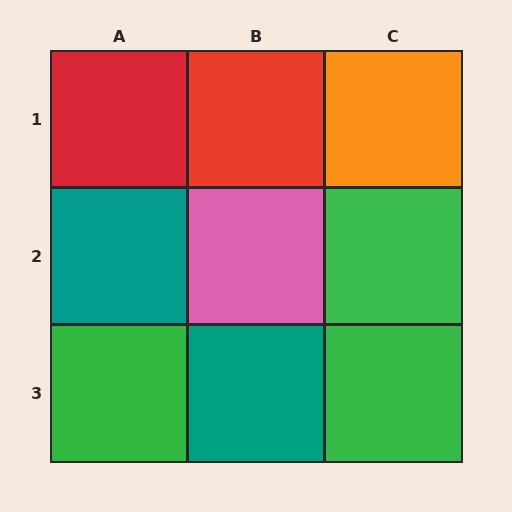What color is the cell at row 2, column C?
Green.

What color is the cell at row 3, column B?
Teal.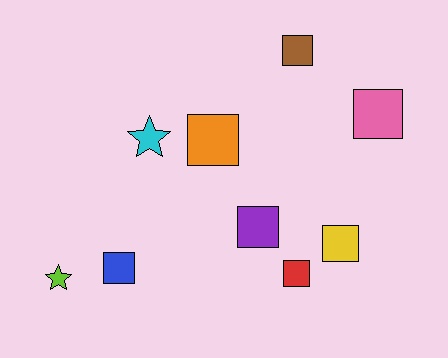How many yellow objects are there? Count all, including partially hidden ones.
There is 1 yellow object.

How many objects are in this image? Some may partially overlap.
There are 9 objects.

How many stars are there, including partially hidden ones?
There are 2 stars.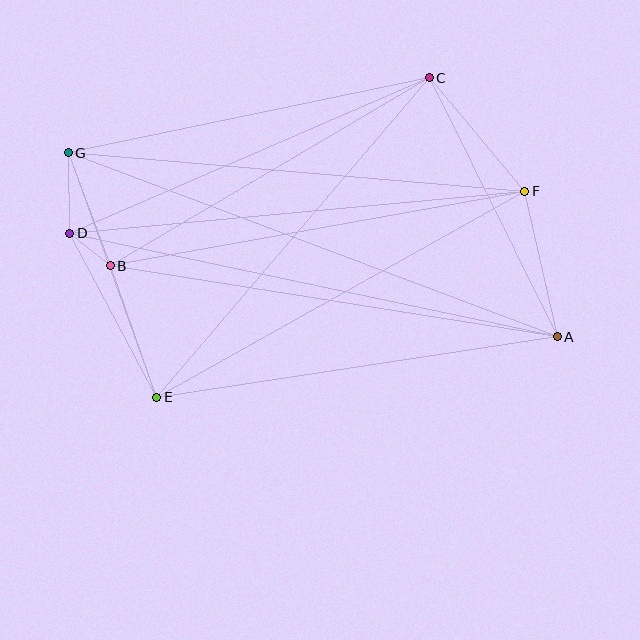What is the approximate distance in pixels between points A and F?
The distance between A and F is approximately 149 pixels.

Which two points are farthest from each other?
Points A and G are farthest from each other.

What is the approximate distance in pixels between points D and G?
The distance between D and G is approximately 81 pixels.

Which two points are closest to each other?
Points B and D are closest to each other.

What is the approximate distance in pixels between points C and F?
The distance between C and F is approximately 149 pixels.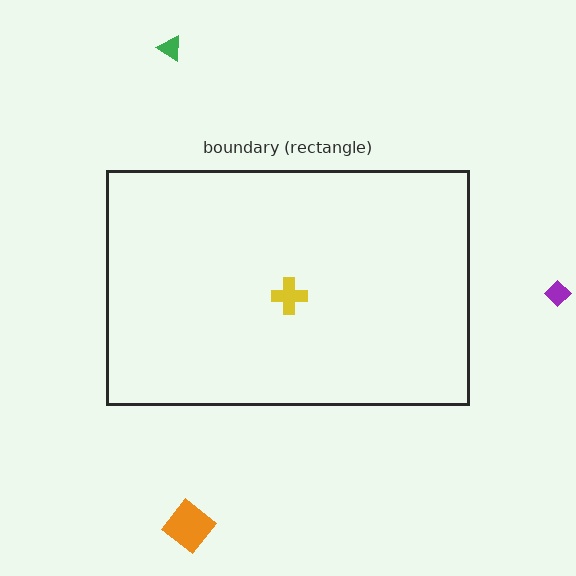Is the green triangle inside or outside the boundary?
Outside.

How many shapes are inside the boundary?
1 inside, 3 outside.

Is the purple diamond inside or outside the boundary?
Outside.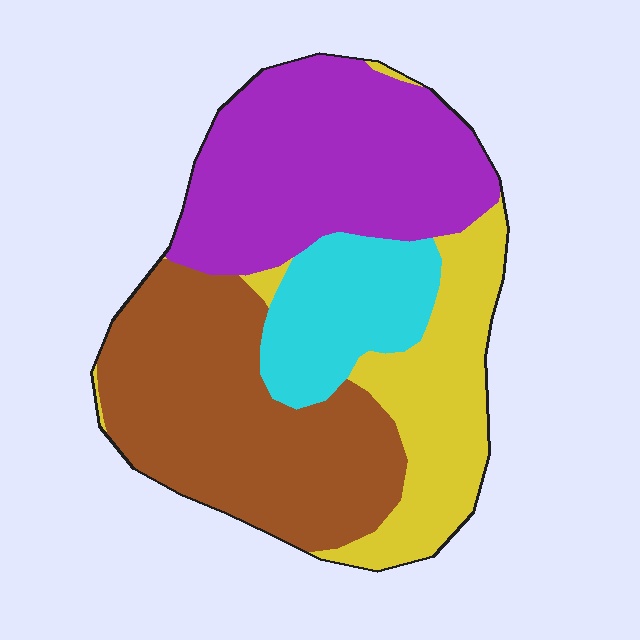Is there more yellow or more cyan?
Yellow.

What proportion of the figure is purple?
Purple takes up between a sixth and a third of the figure.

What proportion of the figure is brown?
Brown takes up about one third (1/3) of the figure.